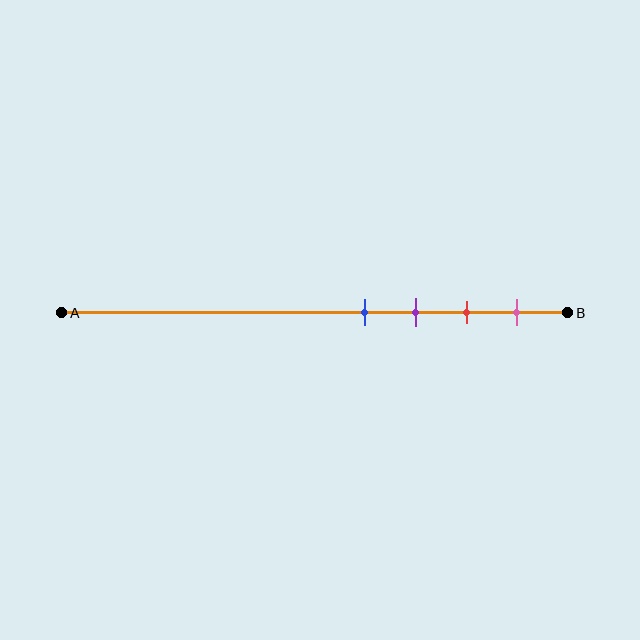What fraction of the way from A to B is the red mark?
The red mark is approximately 80% (0.8) of the way from A to B.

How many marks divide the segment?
There are 4 marks dividing the segment.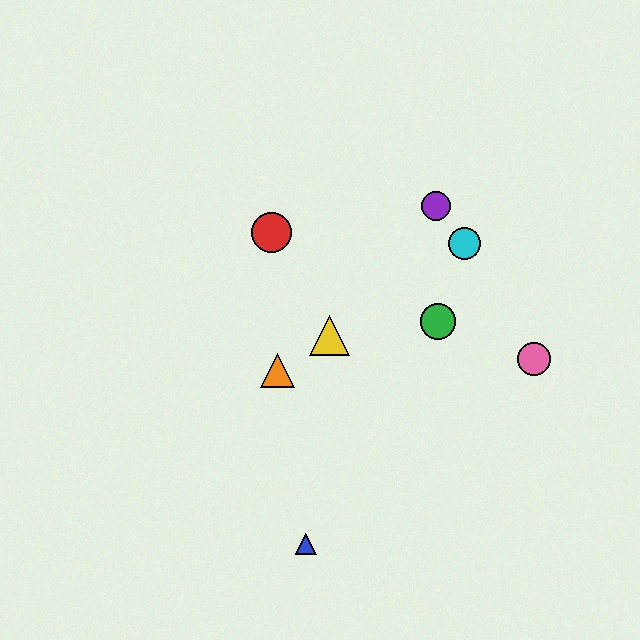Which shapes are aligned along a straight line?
The yellow triangle, the orange triangle, the cyan circle are aligned along a straight line.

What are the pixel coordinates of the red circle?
The red circle is at (272, 233).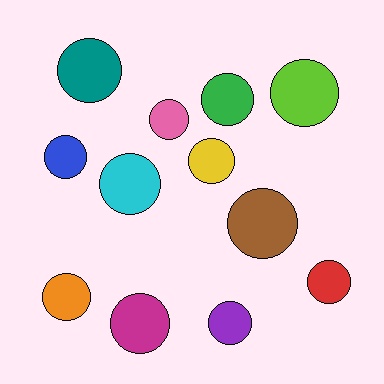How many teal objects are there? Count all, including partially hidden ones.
There is 1 teal object.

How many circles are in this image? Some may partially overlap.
There are 12 circles.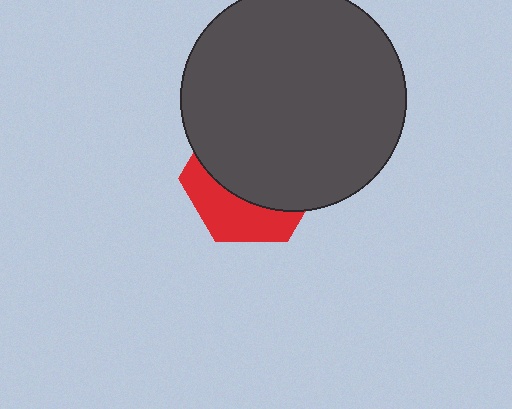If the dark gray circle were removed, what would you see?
You would see the complete red hexagon.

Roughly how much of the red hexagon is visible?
A small part of it is visible (roughly 35%).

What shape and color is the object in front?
The object in front is a dark gray circle.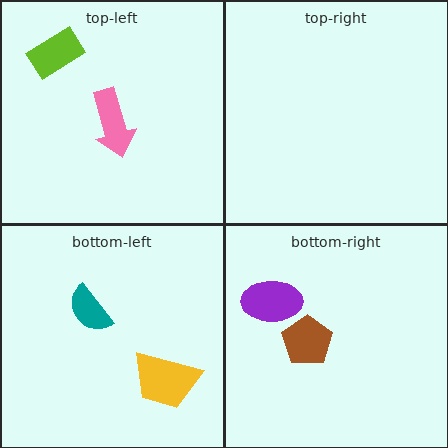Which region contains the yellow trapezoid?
The bottom-left region.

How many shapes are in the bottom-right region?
2.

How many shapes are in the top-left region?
2.